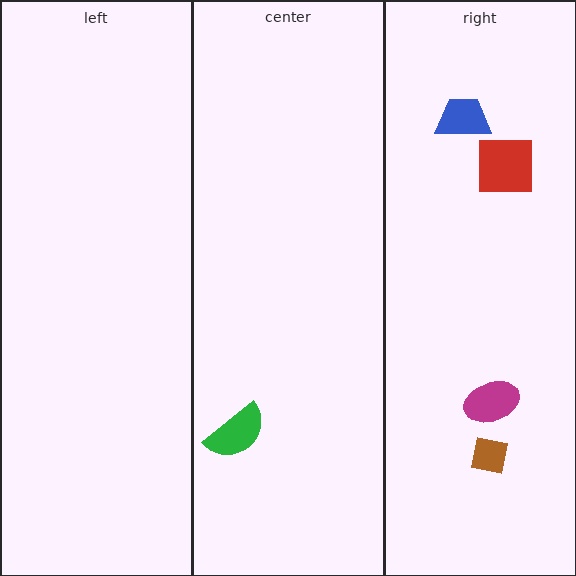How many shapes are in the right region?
4.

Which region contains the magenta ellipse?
The right region.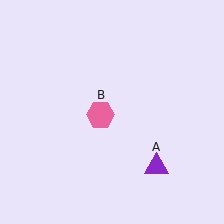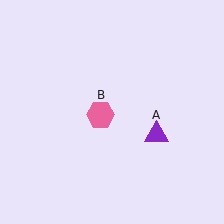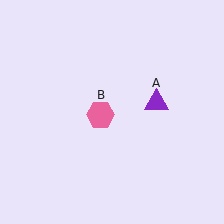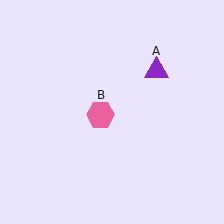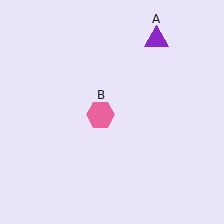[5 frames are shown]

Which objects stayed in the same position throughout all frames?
Pink hexagon (object B) remained stationary.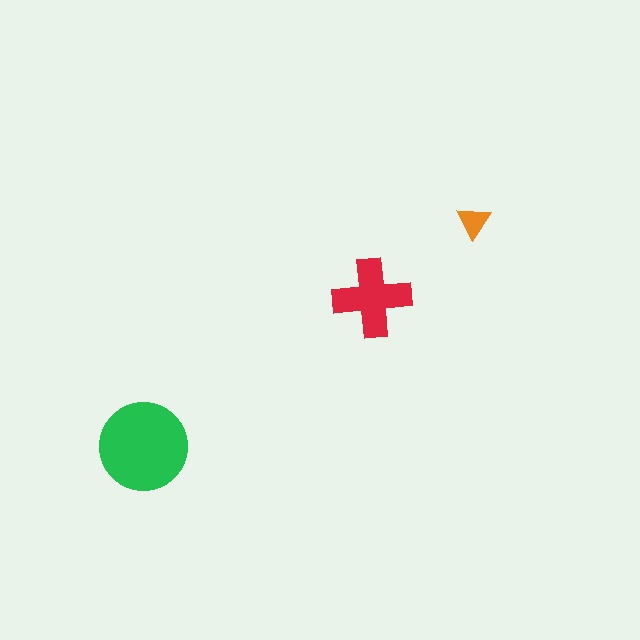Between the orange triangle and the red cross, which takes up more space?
The red cross.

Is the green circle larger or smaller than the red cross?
Larger.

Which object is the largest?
The green circle.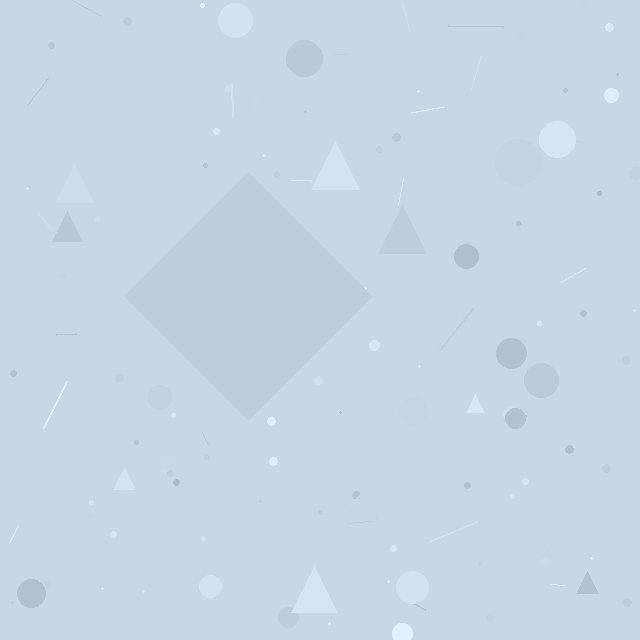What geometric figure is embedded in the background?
A diamond is embedded in the background.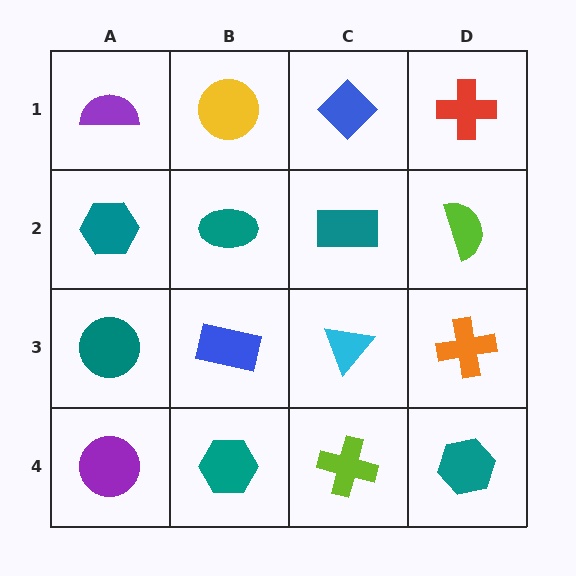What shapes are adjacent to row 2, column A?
A purple semicircle (row 1, column A), a teal circle (row 3, column A), a teal ellipse (row 2, column B).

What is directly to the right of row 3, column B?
A cyan triangle.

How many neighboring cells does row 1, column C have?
3.